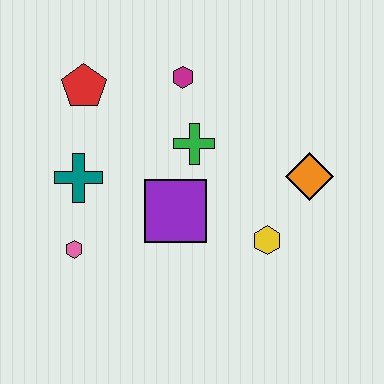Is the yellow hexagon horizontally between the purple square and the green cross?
No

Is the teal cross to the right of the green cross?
No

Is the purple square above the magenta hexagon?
No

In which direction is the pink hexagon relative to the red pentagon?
The pink hexagon is below the red pentagon.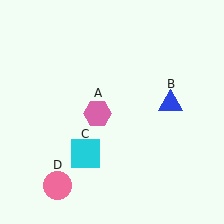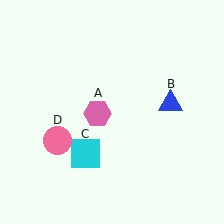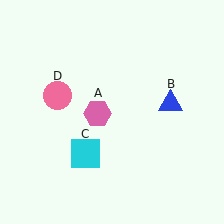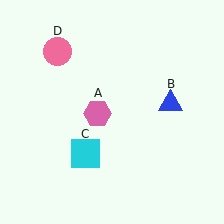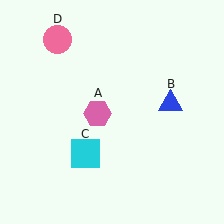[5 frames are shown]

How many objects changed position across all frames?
1 object changed position: pink circle (object D).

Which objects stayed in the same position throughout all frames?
Pink hexagon (object A) and blue triangle (object B) and cyan square (object C) remained stationary.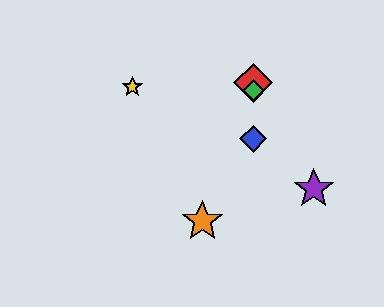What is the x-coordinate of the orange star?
The orange star is at x≈202.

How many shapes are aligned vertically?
3 shapes (the red diamond, the blue diamond, the green diamond) are aligned vertically.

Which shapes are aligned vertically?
The red diamond, the blue diamond, the green diamond are aligned vertically.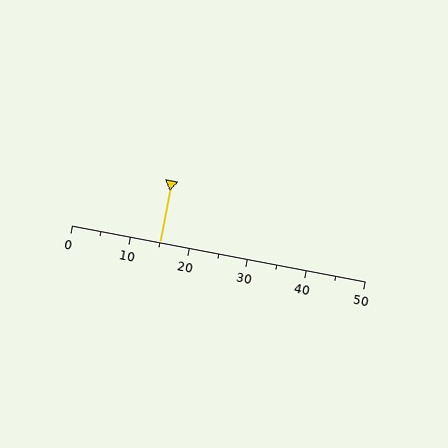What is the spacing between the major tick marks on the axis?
The major ticks are spaced 10 apart.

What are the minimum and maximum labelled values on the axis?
The axis runs from 0 to 50.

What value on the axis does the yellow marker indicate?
The marker indicates approximately 15.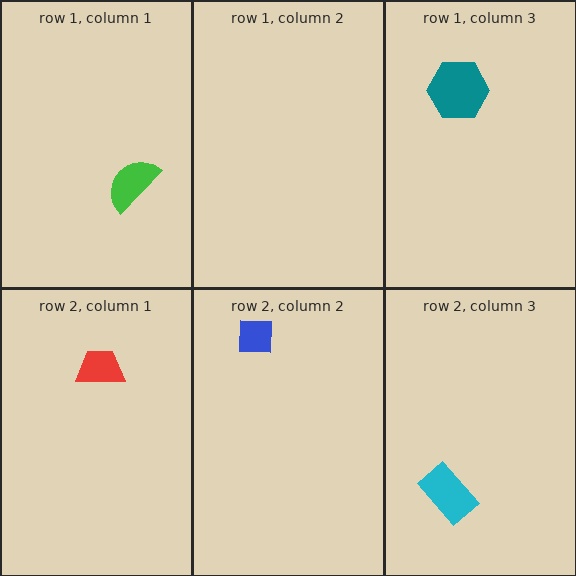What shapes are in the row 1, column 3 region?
The teal hexagon.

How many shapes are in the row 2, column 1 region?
1.